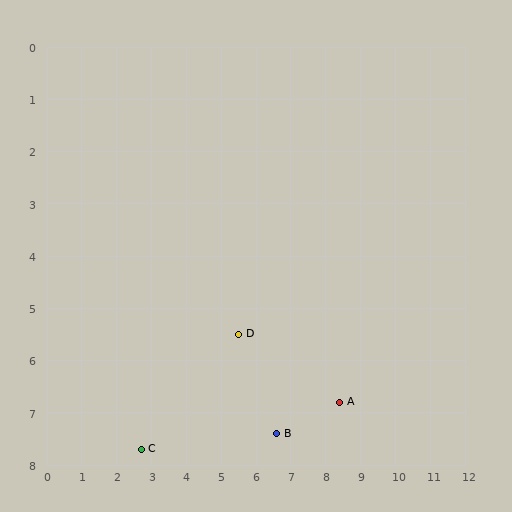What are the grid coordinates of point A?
Point A is at approximately (8.4, 6.8).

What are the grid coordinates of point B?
Point B is at approximately (6.6, 7.4).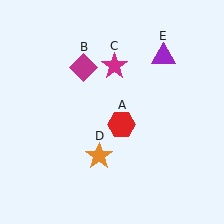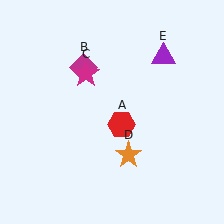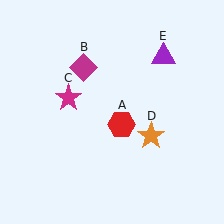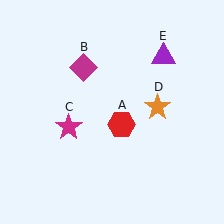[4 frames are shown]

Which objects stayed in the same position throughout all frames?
Red hexagon (object A) and magenta diamond (object B) and purple triangle (object E) remained stationary.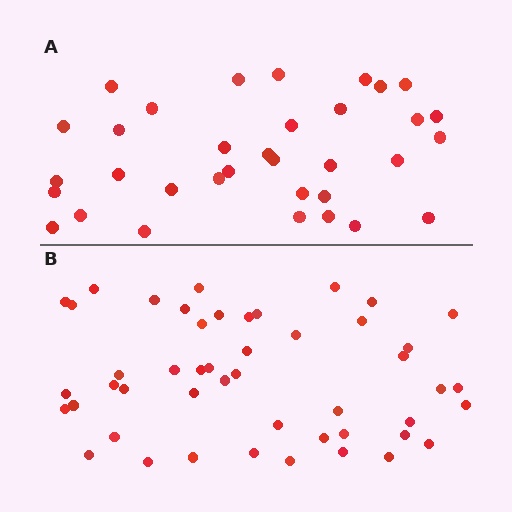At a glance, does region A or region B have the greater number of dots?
Region B (the bottom region) has more dots.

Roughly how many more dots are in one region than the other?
Region B has approximately 15 more dots than region A.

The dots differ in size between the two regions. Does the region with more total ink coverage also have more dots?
No. Region A has more total ink coverage because its dots are larger, but region B actually contains more individual dots. Total area can be misleading — the number of items is what matters here.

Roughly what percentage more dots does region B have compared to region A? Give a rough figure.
About 40% more.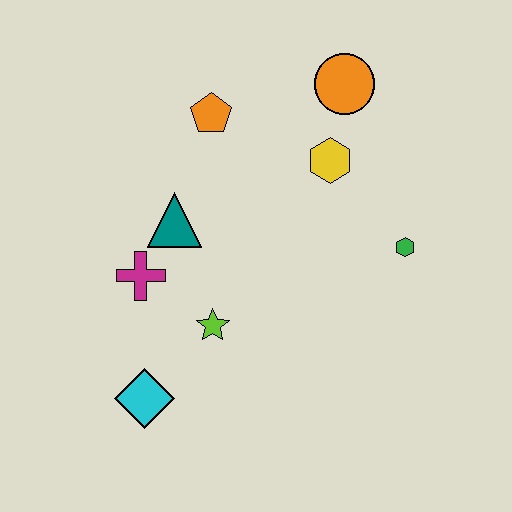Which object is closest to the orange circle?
The yellow hexagon is closest to the orange circle.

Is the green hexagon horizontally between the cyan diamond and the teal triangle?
No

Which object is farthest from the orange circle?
The cyan diamond is farthest from the orange circle.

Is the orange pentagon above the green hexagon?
Yes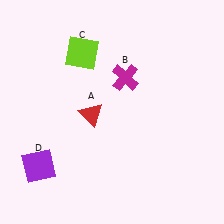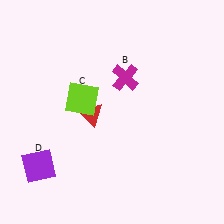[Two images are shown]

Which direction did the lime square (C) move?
The lime square (C) moved down.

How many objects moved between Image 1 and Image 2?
1 object moved between the two images.